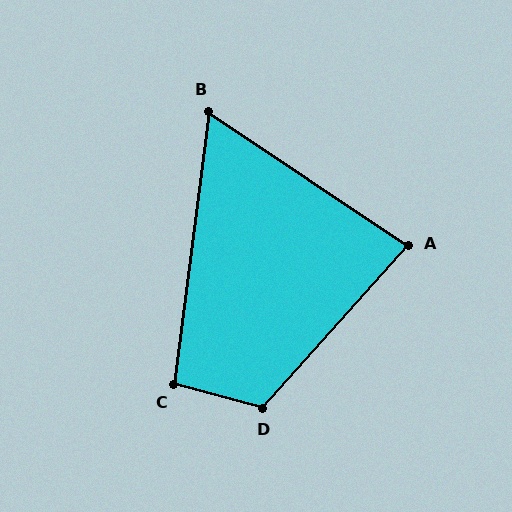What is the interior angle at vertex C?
Approximately 98 degrees (obtuse).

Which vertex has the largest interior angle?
D, at approximately 117 degrees.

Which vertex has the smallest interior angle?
B, at approximately 63 degrees.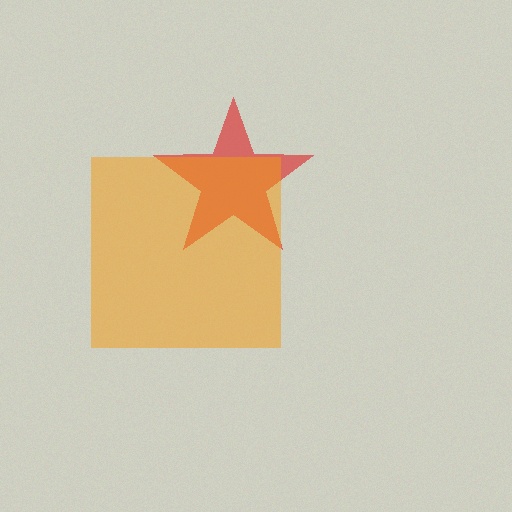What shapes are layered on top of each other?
The layered shapes are: a red star, an orange square.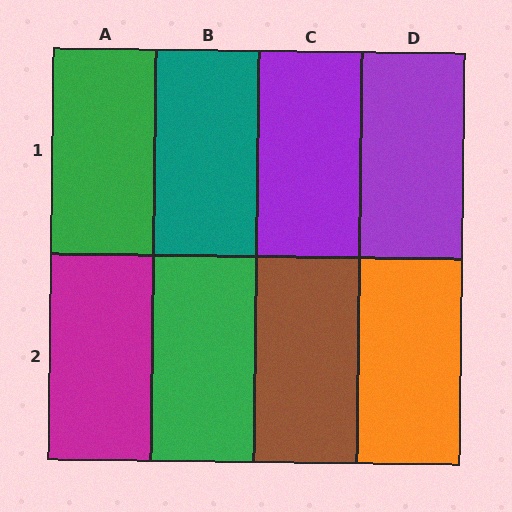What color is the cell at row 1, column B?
Teal.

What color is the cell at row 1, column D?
Purple.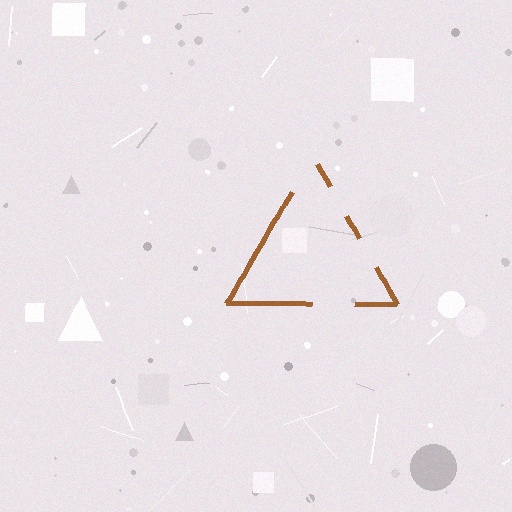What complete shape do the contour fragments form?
The contour fragments form a triangle.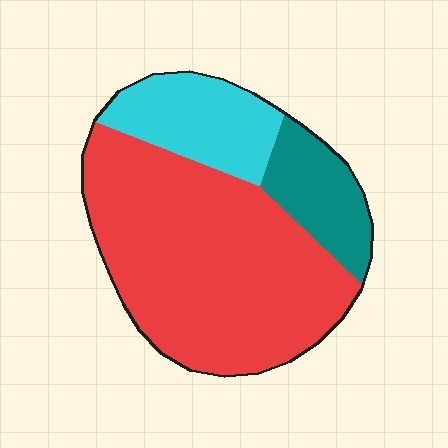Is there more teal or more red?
Red.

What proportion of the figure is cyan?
Cyan takes up about one fifth (1/5) of the figure.